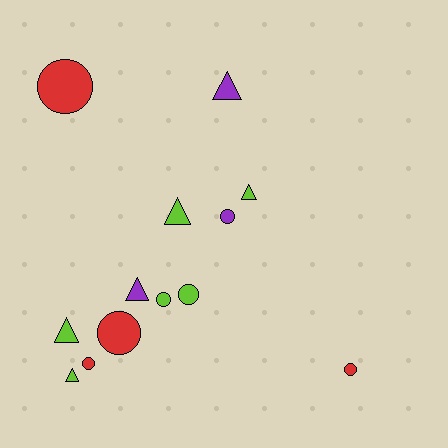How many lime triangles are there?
There are 4 lime triangles.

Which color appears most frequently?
Lime, with 6 objects.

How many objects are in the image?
There are 13 objects.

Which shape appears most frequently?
Circle, with 7 objects.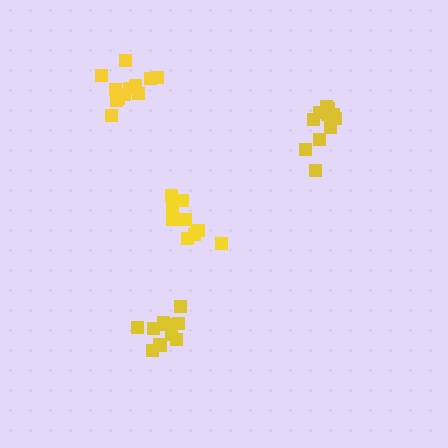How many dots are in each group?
Group 1: 11 dots, Group 2: 10 dots, Group 3: 11 dots, Group 4: 12 dots (44 total).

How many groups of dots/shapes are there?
There are 4 groups.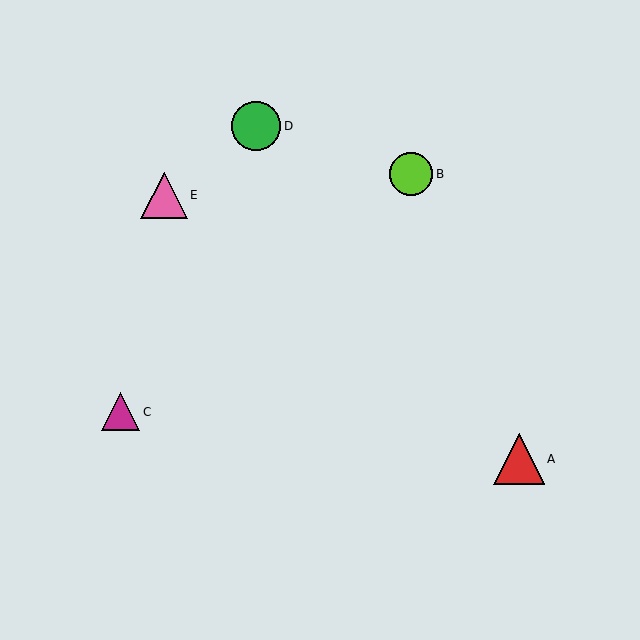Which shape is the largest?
The red triangle (labeled A) is the largest.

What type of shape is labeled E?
Shape E is a pink triangle.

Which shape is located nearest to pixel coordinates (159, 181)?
The pink triangle (labeled E) at (164, 195) is nearest to that location.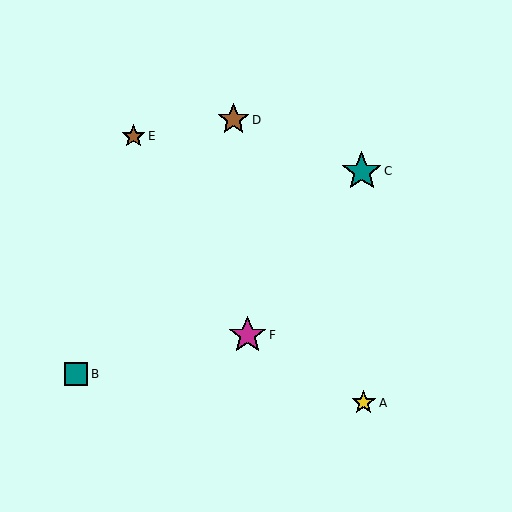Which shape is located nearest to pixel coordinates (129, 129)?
The brown star (labeled E) at (133, 136) is nearest to that location.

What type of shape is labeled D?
Shape D is a brown star.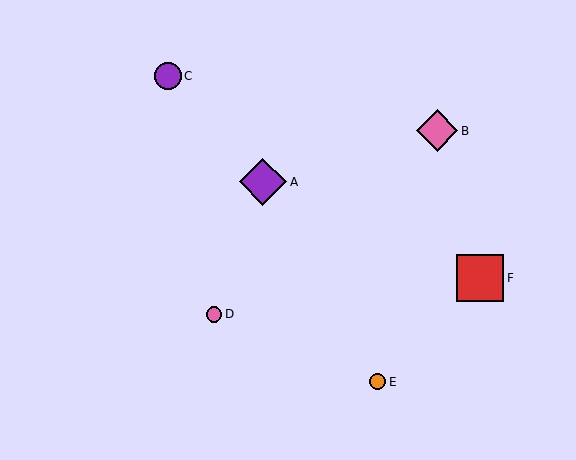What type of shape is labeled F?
Shape F is a red square.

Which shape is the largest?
The purple diamond (labeled A) is the largest.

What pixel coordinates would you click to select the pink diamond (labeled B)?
Click at (437, 131) to select the pink diamond B.